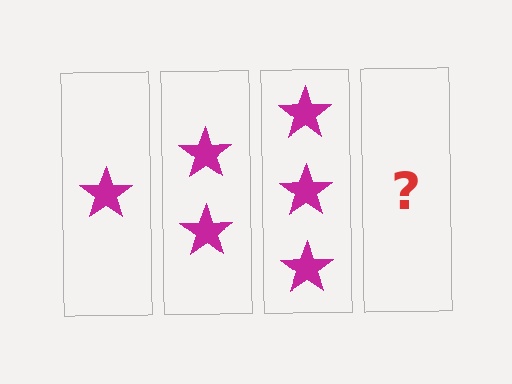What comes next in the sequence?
The next element should be 4 stars.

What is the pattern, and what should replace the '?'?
The pattern is that each step adds one more star. The '?' should be 4 stars.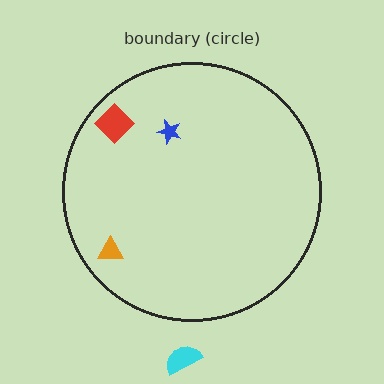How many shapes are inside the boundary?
3 inside, 1 outside.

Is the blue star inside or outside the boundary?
Inside.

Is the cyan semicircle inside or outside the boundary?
Outside.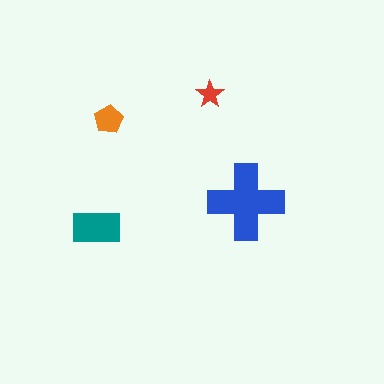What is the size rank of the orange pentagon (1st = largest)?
3rd.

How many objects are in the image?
There are 4 objects in the image.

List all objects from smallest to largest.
The red star, the orange pentagon, the teal rectangle, the blue cross.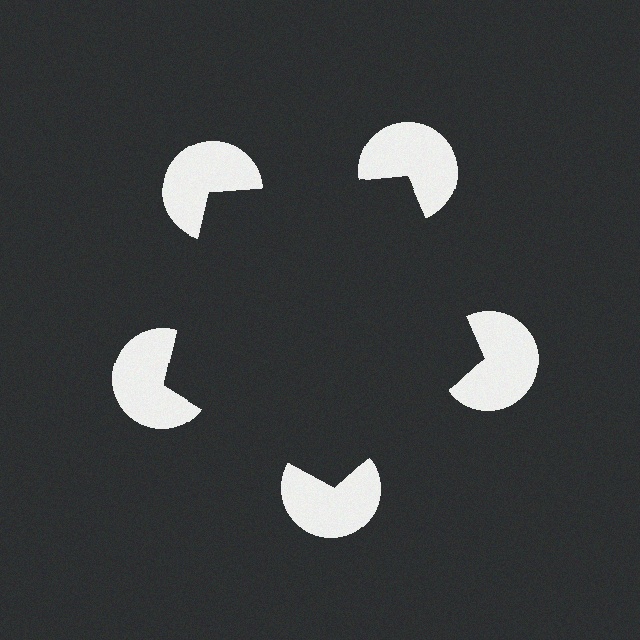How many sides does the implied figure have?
5 sides.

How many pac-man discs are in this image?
There are 5 — one at each vertex of the illusory pentagon.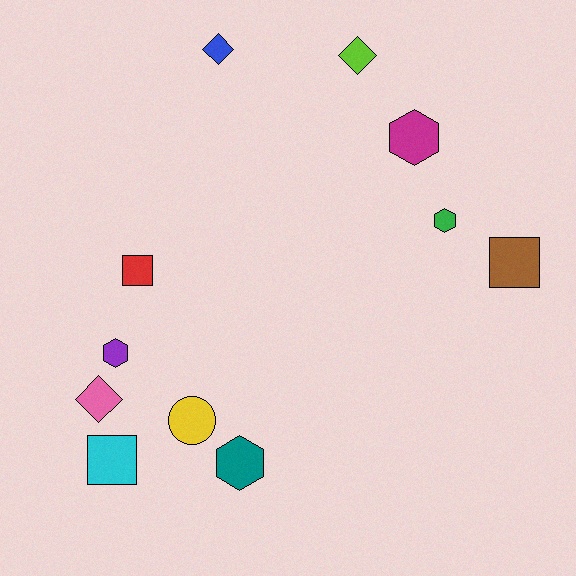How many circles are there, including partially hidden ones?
There is 1 circle.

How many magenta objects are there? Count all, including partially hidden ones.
There is 1 magenta object.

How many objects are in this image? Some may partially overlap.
There are 11 objects.